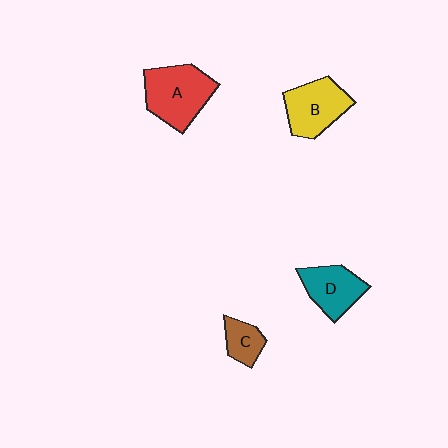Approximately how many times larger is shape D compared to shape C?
Approximately 1.7 times.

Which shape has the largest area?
Shape A (red).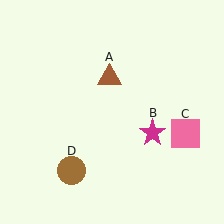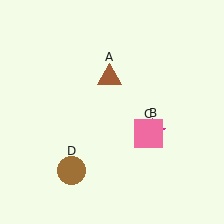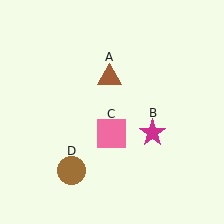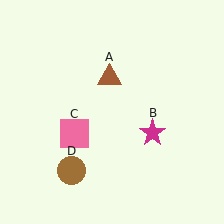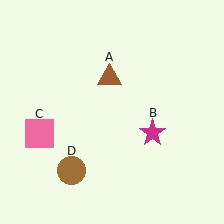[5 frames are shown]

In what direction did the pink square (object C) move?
The pink square (object C) moved left.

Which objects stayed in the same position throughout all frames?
Brown triangle (object A) and magenta star (object B) and brown circle (object D) remained stationary.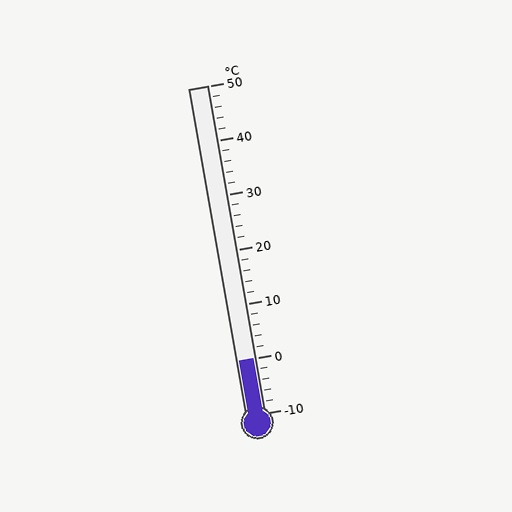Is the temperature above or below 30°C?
The temperature is below 30°C.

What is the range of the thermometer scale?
The thermometer scale ranges from -10°C to 50°C.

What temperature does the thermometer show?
The thermometer shows approximately 0°C.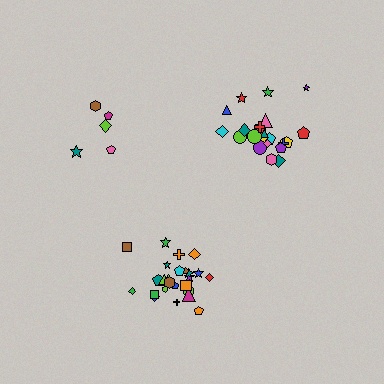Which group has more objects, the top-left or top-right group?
The top-right group.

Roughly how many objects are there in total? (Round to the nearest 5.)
Roughly 50 objects in total.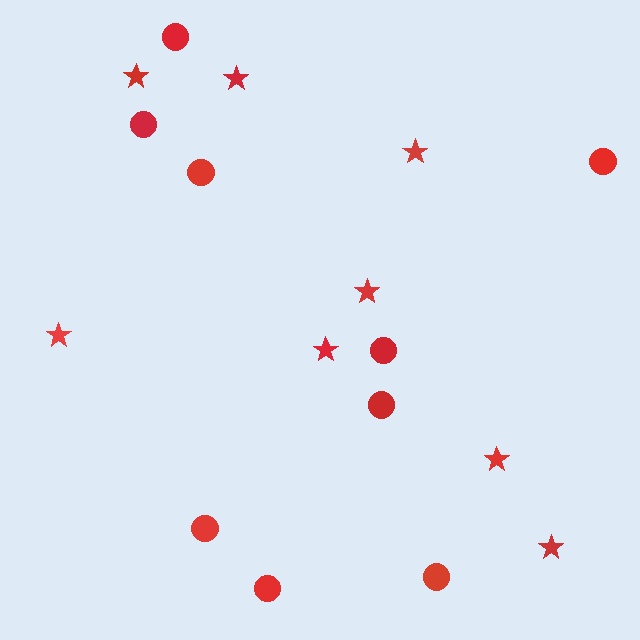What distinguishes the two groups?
There are 2 groups: one group of circles (9) and one group of stars (8).